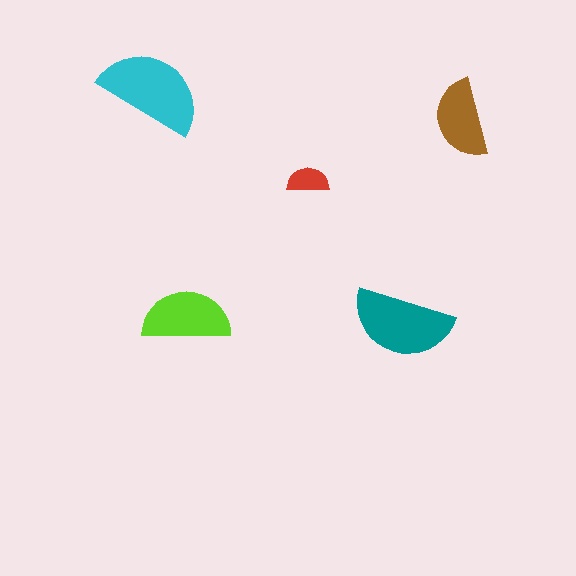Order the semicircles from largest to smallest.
the cyan one, the teal one, the lime one, the brown one, the red one.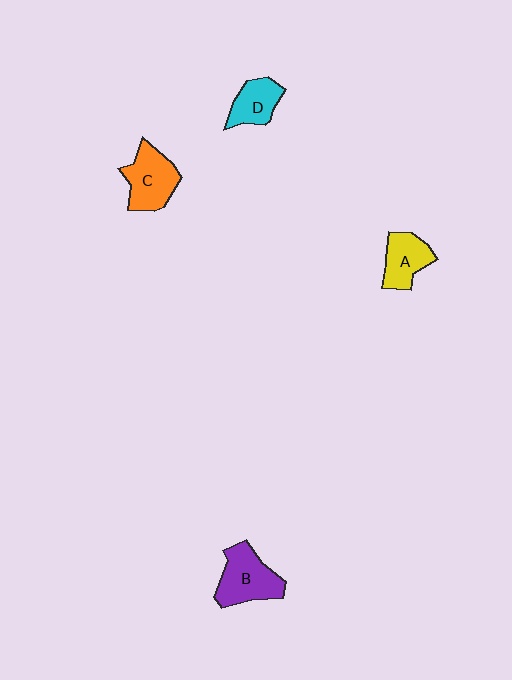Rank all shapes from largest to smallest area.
From largest to smallest: B (purple), C (orange), A (yellow), D (cyan).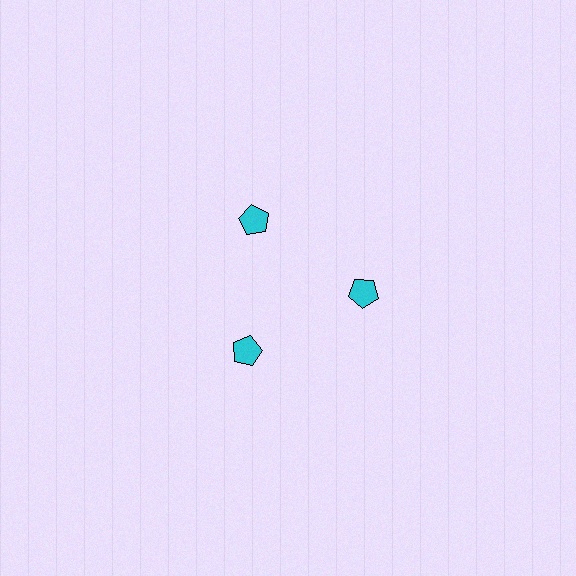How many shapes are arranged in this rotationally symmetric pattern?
There are 3 shapes, arranged in 3 groups of 1.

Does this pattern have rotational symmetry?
Yes, this pattern has 3-fold rotational symmetry. It looks the same after rotating 120 degrees around the center.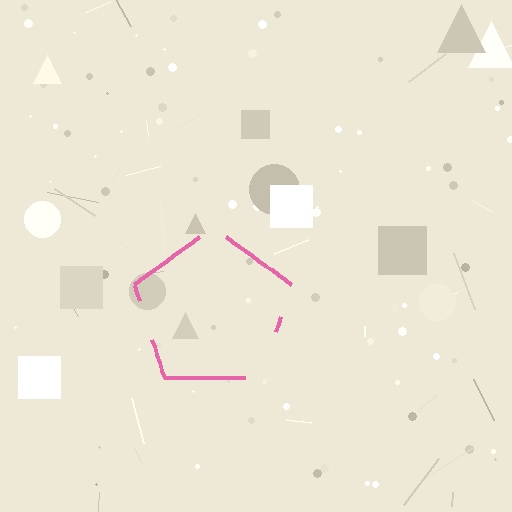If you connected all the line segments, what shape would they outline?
They would outline a pentagon.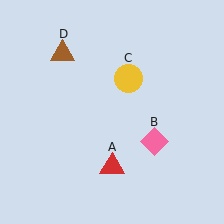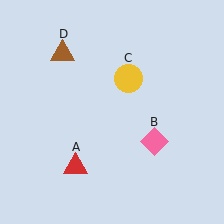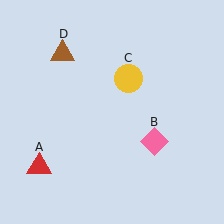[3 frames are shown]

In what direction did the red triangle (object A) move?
The red triangle (object A) moved left.